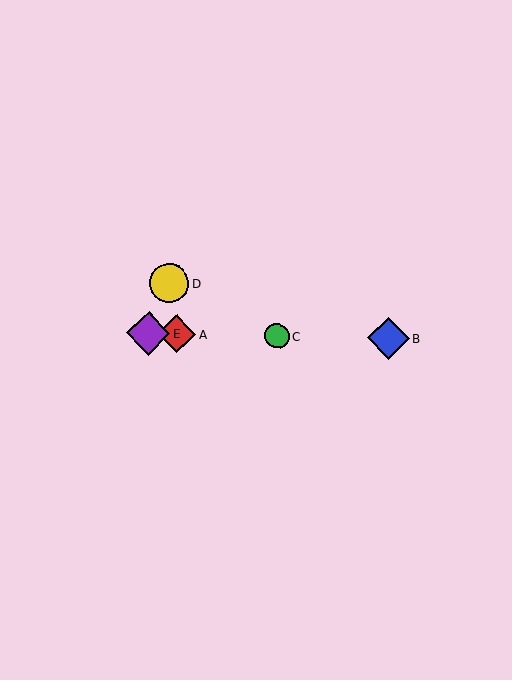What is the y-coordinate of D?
Object D is at y≈283.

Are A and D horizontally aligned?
No, A is at y≈334 and D is at y≈283.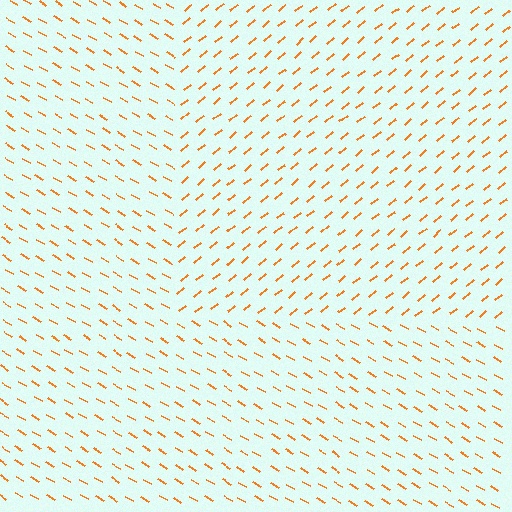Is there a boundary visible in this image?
Yes, there is a texture boundary formed by a change in line orientation.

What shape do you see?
I see a rectangle.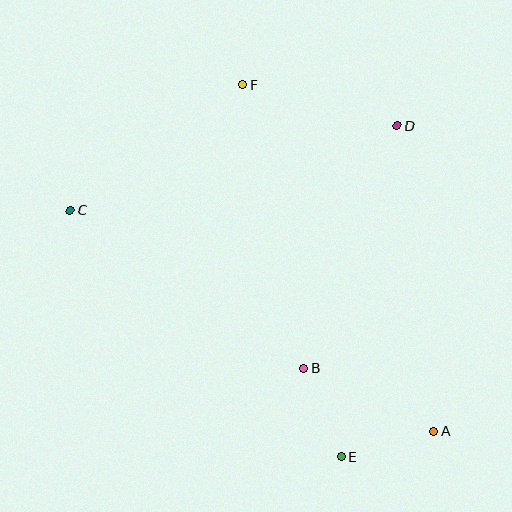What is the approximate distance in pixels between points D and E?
The distance between D and E is approximately 336 pixels.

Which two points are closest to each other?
Points B and E are closest to each other.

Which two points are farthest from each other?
Points A and C are farthest from each other.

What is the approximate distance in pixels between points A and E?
The distance between A and E is approximately 96 pixels.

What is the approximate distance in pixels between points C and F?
The distance between C and F is approximately 213 pixels.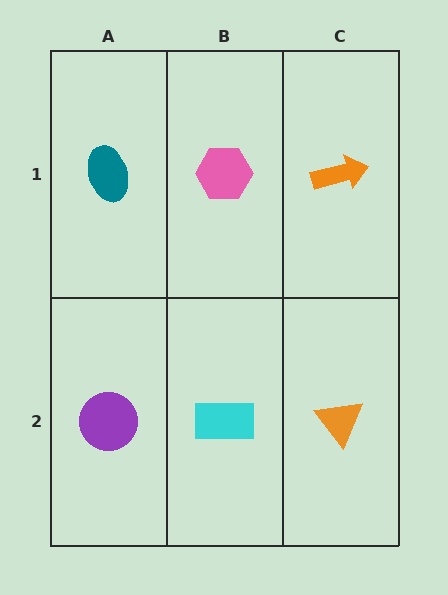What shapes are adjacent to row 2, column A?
A teal ellipse (row 1, column A), a cyan rectangle (row 2, column B).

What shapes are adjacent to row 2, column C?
An orange arrow (row 1, column C), a cyan rectangle (row 2, column B).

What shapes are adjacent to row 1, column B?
A cyan rectangle (row 2, column B), a teal ellipse (row 1, column A), an orange arrow (row 1, column C).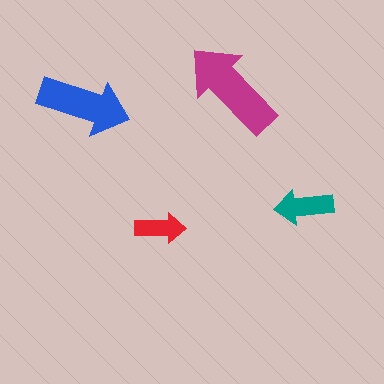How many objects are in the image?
There are 4 objects in the image.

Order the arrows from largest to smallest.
the magenta one, the blue one, the teal one, the red one.